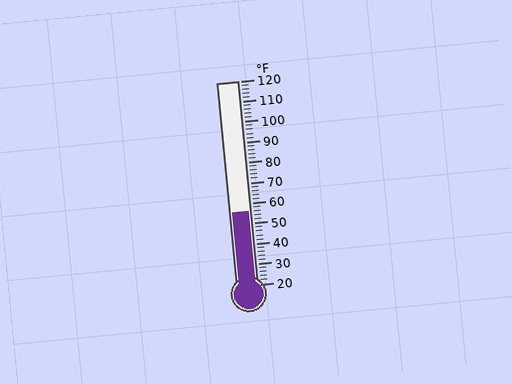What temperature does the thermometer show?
The thermometer shows approximately 56°F.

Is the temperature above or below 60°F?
The temperature is below 60°F.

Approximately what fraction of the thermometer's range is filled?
The thermometer is filled to approximately 35% of its range.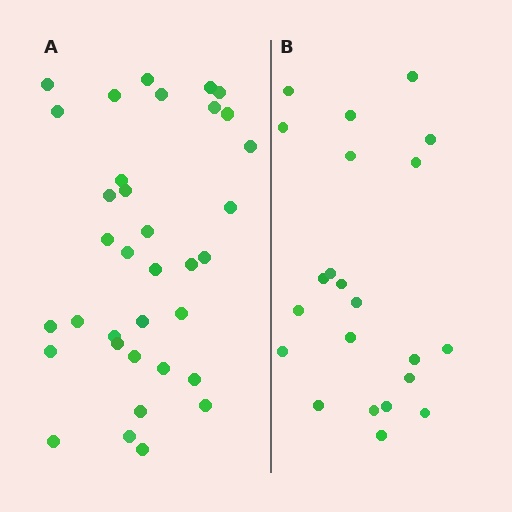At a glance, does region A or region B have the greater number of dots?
Region A (the left region) has more dots.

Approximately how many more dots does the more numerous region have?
Region A has approximately 15 more dots than region B.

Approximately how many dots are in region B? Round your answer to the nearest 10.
About 20 dots. (The exact count is 22, which rounds to 20.)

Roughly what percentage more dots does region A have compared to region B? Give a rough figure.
About 60% more.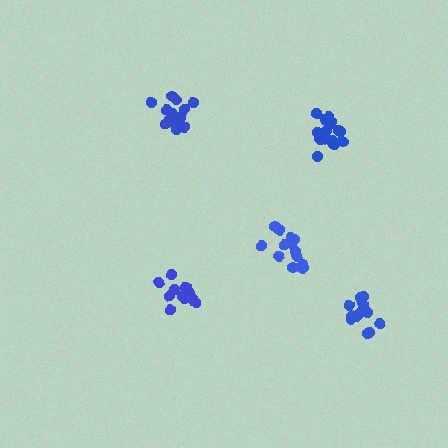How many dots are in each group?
Group 1: 12 dots, Group 2: 13 dots, Group 3: 18 dots, Group 4: 14 dots, Group 5: 13 dots (70 total).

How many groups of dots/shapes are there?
There are 5 groups.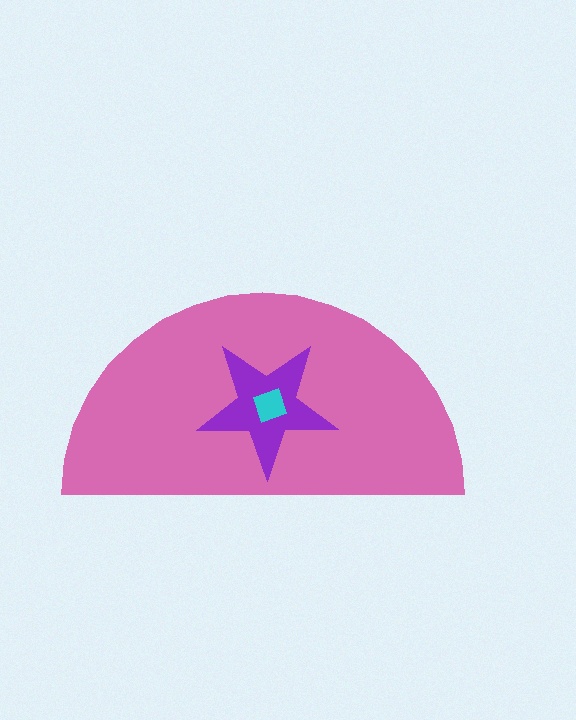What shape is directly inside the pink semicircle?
The purple star.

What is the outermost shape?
The pink semicircle.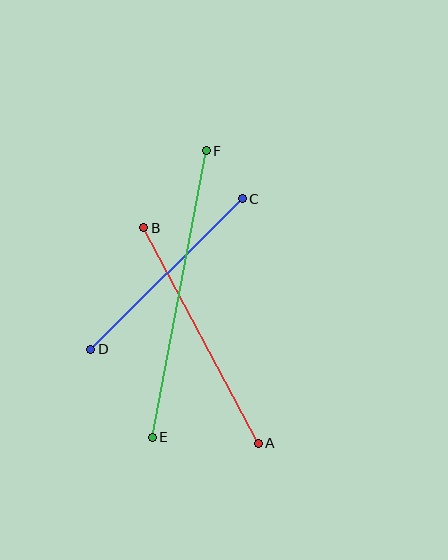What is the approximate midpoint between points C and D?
The midpoint is at approximately (166, 274) pixels.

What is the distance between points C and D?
The distance is approximately 214 pixels.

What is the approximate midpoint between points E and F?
The midpoint is at approximately (179, 294) pixels.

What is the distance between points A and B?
The distance is approximately 244 pixels.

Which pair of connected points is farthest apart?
Points E and F are farthest apart.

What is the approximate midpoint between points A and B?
The midpoint is at approximately (201, 335) pixels.